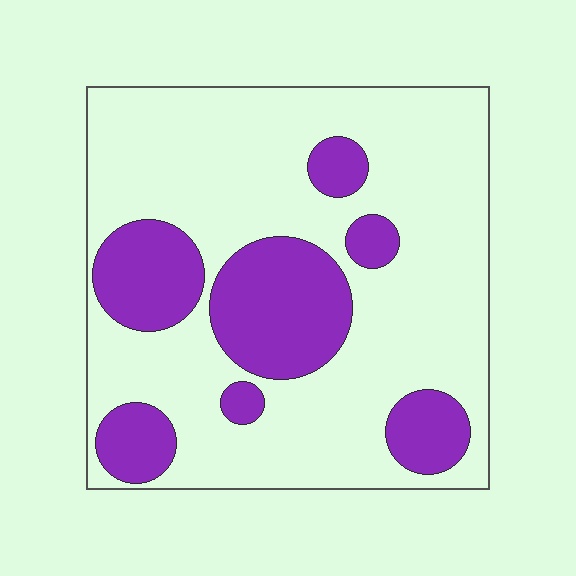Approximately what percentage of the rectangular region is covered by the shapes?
Approximately 25%.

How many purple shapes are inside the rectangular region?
7.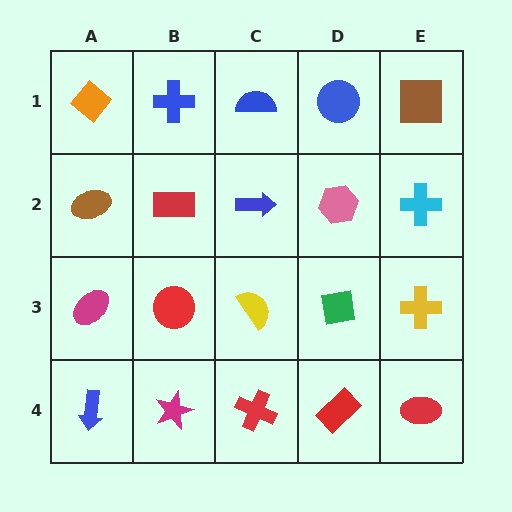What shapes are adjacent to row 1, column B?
A red rectangle (row 2, column B), an orange diamond (row 1, column A), a blue semicircle (row 1, column C).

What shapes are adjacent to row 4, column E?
A yellow cross (row 3, column E), a red rectangle (row 4, column D).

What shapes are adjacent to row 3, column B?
A red rectangle (row 2, column B), a magenta star (row 4, column B), a magenta ellipse (row 3, column A), a yellow semicircle (row 3, column C).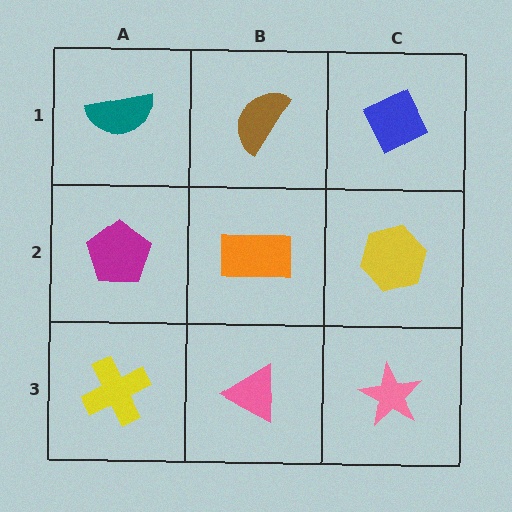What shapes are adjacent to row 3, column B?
An orange rectangle (row 2, column B), a yellow cross (row 3, column A), a pink star (row 3, column C).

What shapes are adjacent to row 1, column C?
A yellow hexagon (row 2, column C), a brown semicircle (row 1, column B).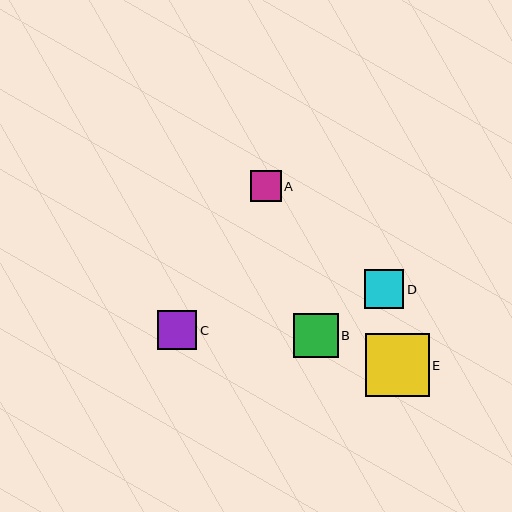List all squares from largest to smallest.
From largest to smallest: E, B, D, C, A.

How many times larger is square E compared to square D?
Square E is approximately 1.6 times the size of square D.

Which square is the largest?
Square E is the largest with a size of approximately 63 pixels.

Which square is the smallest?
Square A is the smallest with a size of approximately 31 pixels.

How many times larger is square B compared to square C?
Square B is approximately 1.1 times the size of square C.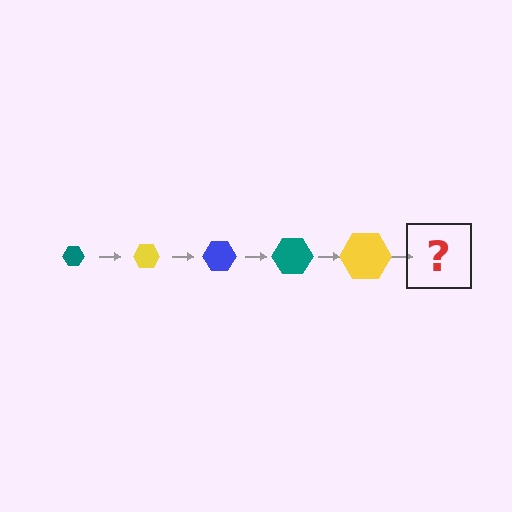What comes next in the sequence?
The next element should be a blue hexagon, larger than the previous one.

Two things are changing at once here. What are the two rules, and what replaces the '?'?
The two rules are that the hexagon grows larger each step and the color cycles through teal, yellow, and blue. The '?' should be a blue hexagon, larger than the previous one.